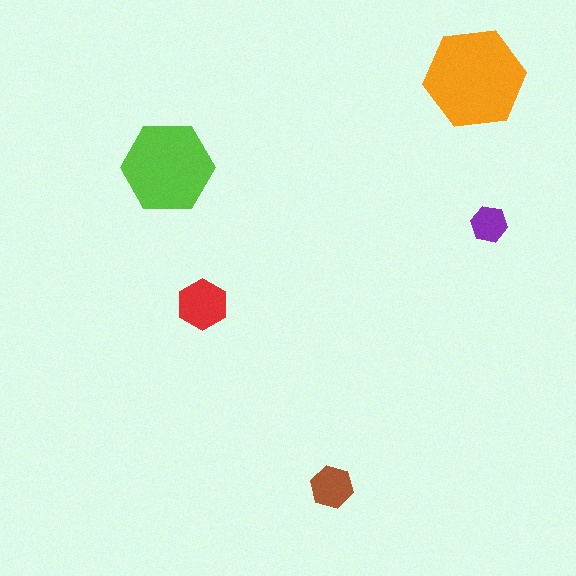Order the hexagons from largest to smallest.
the orange one, the lime one, the red one, the brown one, the purple one.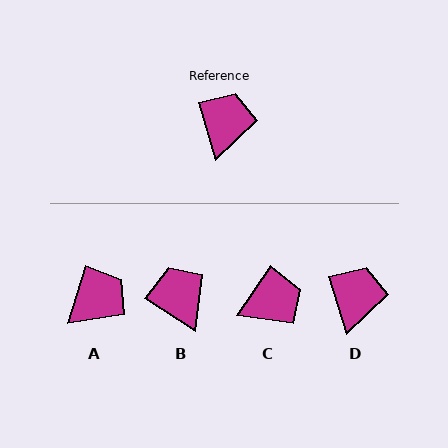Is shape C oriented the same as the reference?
No, it is off by about 51 degrees.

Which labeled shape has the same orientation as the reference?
D.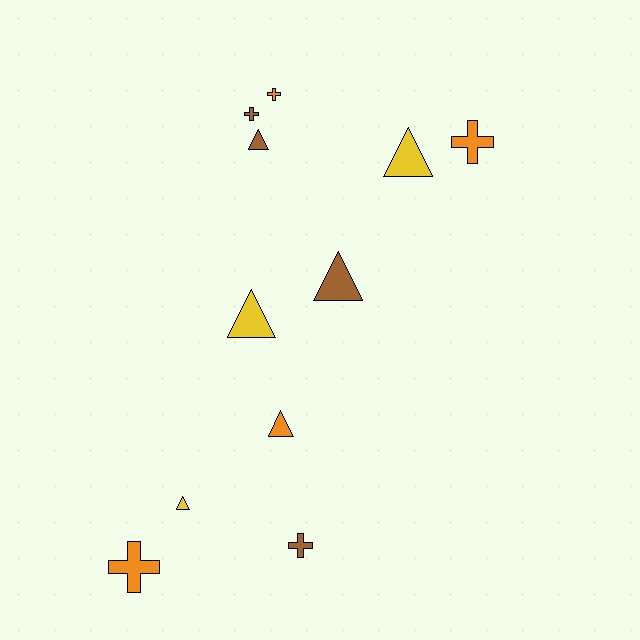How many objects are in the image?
There are 11 objects.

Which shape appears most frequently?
Triangle, with 6 objects.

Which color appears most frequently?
Orange, with 4 objects.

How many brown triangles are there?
There are 2 brown triangles.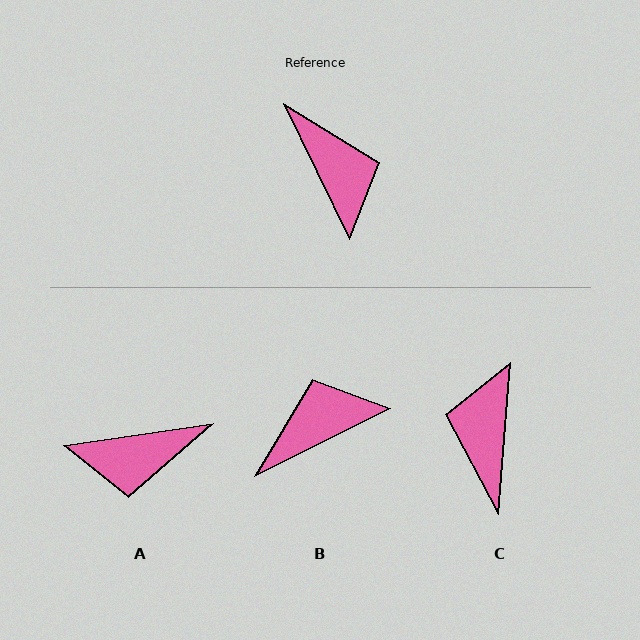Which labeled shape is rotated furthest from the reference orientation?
C, about 150 degrees away.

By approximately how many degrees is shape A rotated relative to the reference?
Approximately 107 degrees clockwise.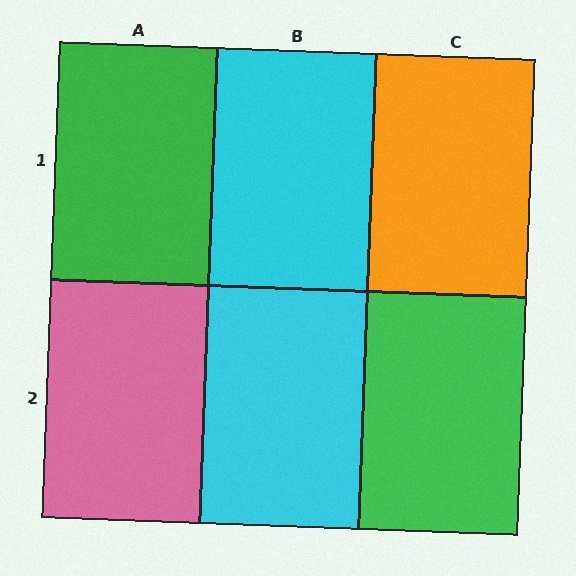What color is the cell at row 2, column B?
Cyan.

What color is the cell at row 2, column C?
Green.